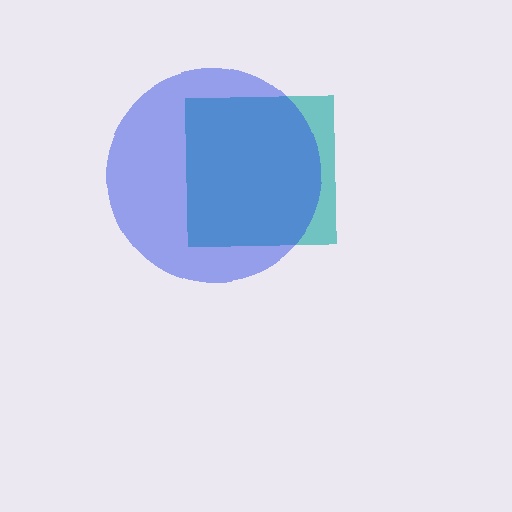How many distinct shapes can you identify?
There are 2 distinct shapes: a teal square, a blue circle.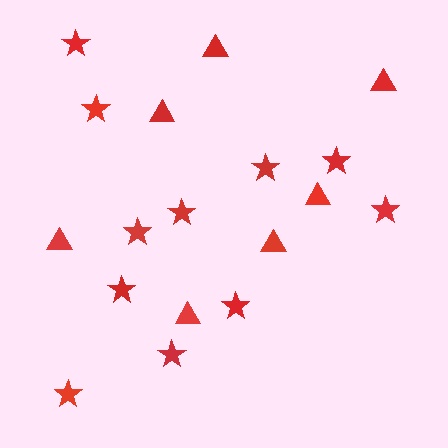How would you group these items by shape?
There are 2 groups: one group of triangles (7) and one group of stars (11).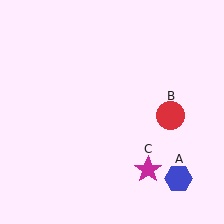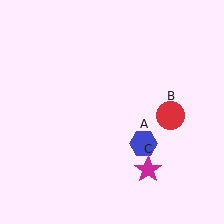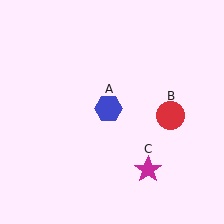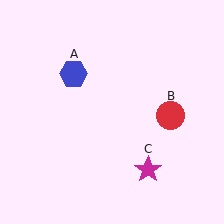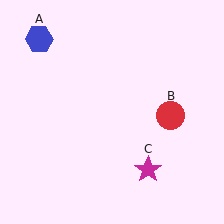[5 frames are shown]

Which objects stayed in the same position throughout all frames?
Red circle (object B) and magenta star (object C) remained stationary.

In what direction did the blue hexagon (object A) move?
The blue hexagon (object A) moved up and to the left.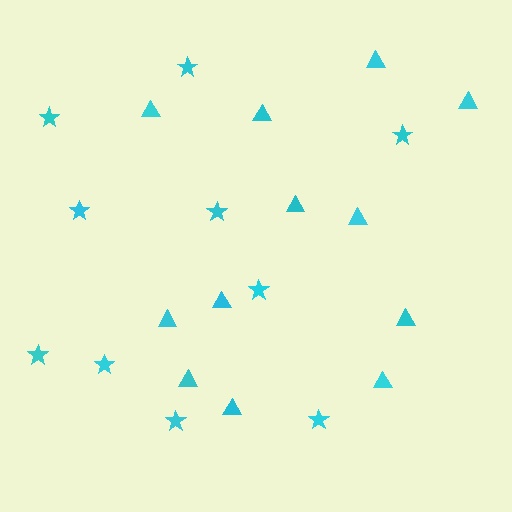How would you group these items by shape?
There are 2 groups: one group of stars (10) and one group of triangles (12).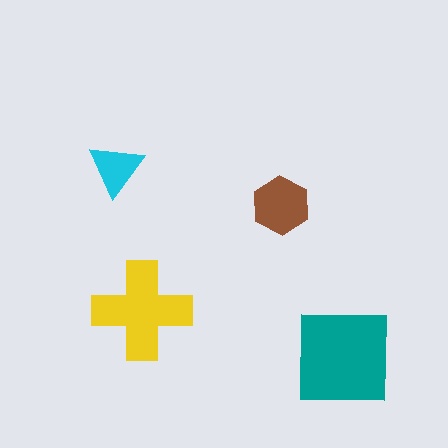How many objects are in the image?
There are 4 objects in the image.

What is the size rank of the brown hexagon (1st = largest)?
3rd.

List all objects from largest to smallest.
The teal square, the yellow cross, the brown hexagon, the cyan triangle.